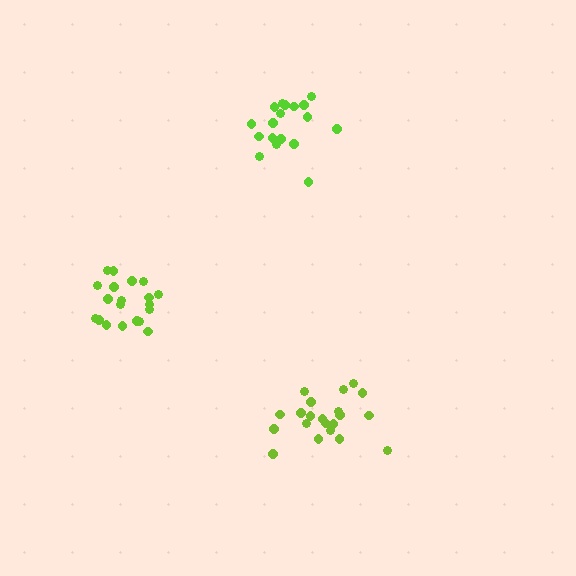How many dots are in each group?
Group 1: 20 dots, Group 2: 21 dots, Group 3: 18 dots (59 total).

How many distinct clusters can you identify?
There are 3 distinct clusters.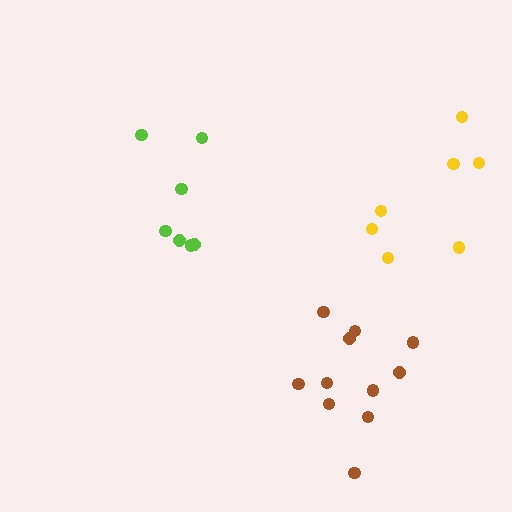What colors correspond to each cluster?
The clusters are colored: lime, brown, yellow.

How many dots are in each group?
Group 1: 7 dots, Group 2: 11 dots, Group 3: 7 dots (25 total).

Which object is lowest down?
The brown cluster is bottommost.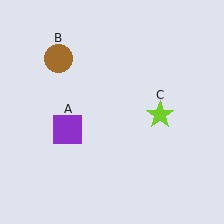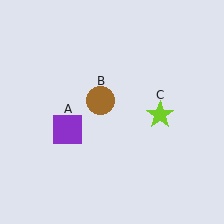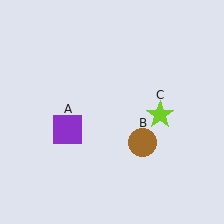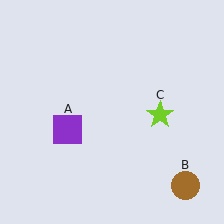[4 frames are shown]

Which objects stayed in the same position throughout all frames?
Purple square (object A) and lime star (object C) remained stationary.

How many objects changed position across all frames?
1 object changed position: brown circle (object B).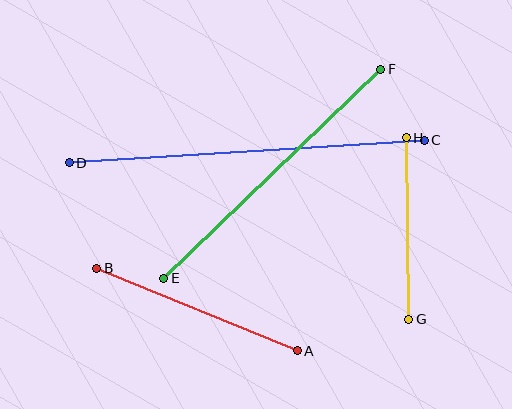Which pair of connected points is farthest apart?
Points C and D are farthest apart.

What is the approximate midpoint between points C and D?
The midpoint is at approximately (247, 152) pixels.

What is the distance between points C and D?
The distance is approximately 355 pixels.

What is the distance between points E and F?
The distance is approximately 301 pixels.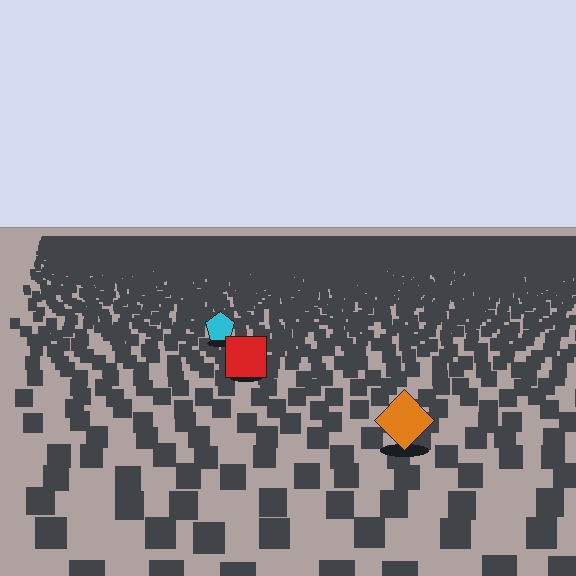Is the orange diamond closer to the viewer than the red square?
Yes. The orange diamond is closer — you can tell from the texture gradient: the ground texture is coarser near it.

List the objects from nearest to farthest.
From nearest to farthest: the orange diamond, the red square, the cyan pentagon.